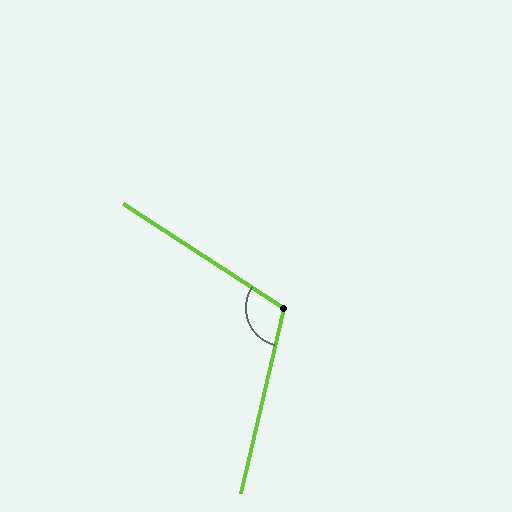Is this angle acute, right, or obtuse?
It is obtuse.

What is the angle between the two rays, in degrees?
Approximately 110 degrees.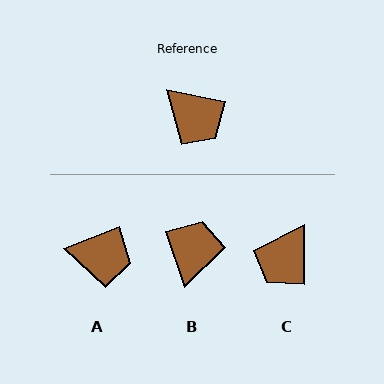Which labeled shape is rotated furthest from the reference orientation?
B, about 120 degrees away.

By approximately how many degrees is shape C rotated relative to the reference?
Approximately 78 degrees clockwise.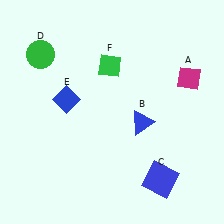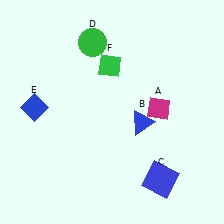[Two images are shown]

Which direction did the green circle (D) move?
The green circle (D) moved right.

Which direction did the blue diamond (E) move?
The blue diamond (E) moved left.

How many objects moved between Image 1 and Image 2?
3 objects moved between the two images.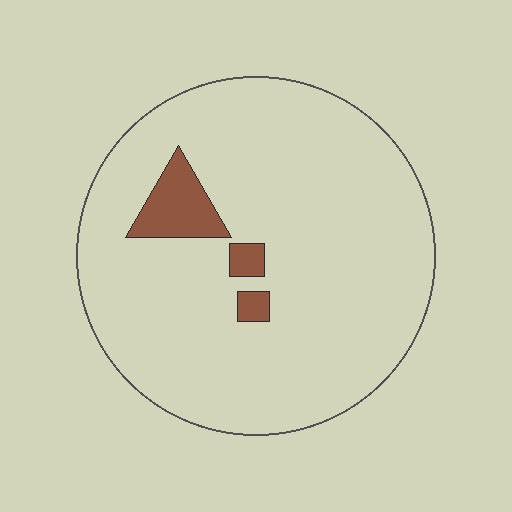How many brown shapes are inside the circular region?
3.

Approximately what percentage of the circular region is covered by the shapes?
Approximately 5%.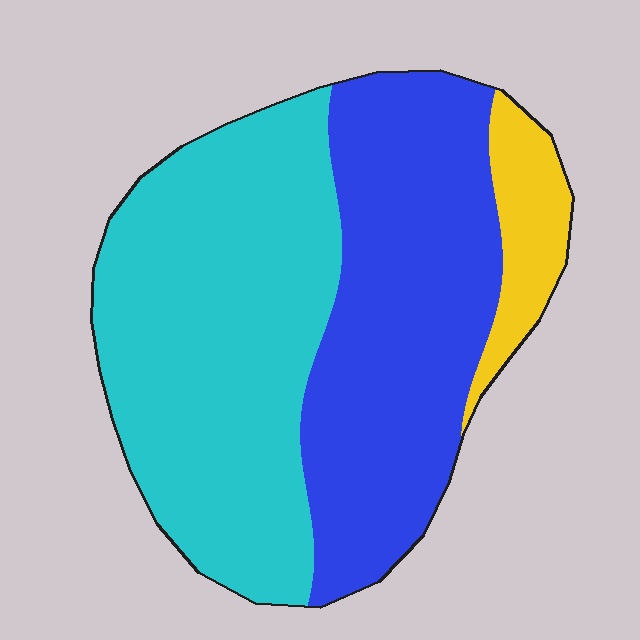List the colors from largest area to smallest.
From largest to smallest: cyan, blue, yellow.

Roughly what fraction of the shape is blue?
Blue covers 42% of the shape.